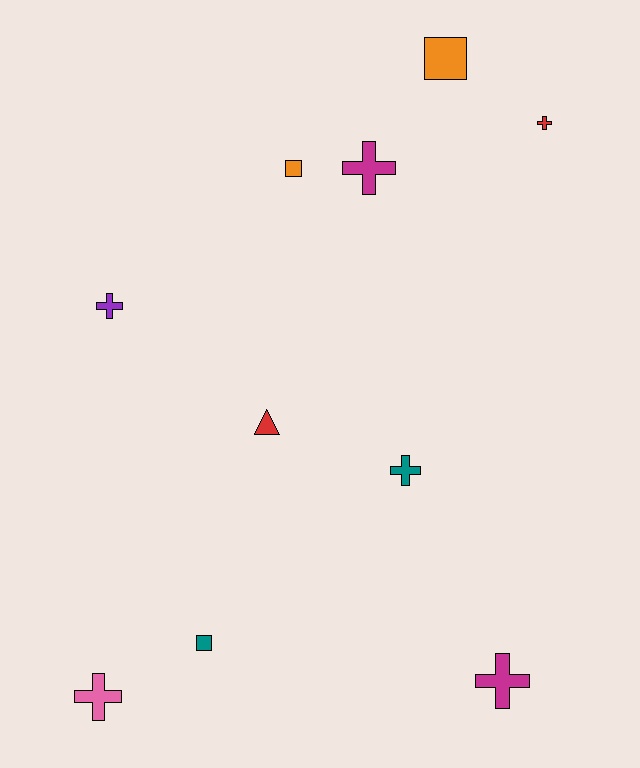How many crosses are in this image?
There are 6 crosses.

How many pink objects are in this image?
There is 1 pink object.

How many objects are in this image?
There are 10 objects.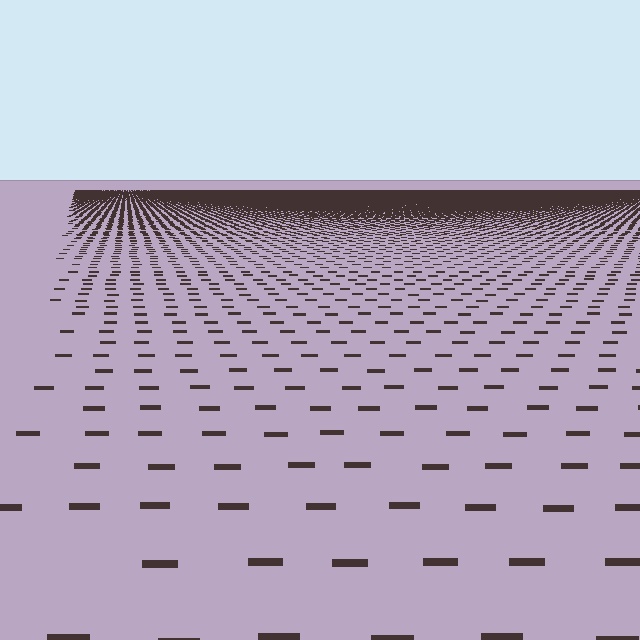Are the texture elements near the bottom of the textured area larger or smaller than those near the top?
Larger. Near the bottom, elements are closer to the viewer and appear at a bigger on-screen size.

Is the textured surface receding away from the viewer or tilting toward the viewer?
The surface is receding away from the viewer. Texture elements get smaller and denser toward the top.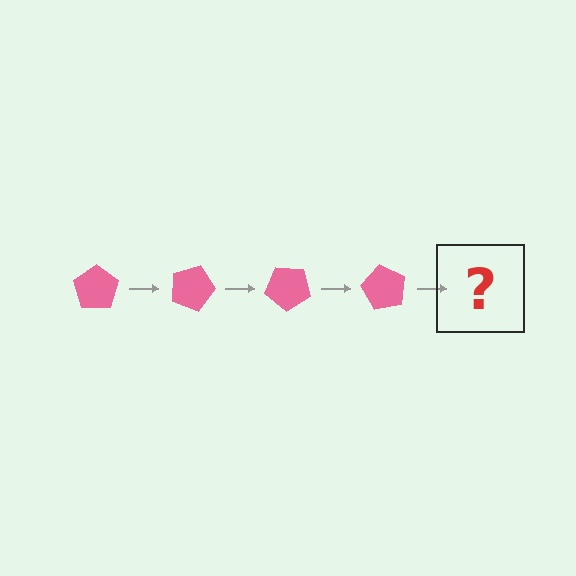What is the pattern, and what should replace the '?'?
The pattern is that the pentagon rotates 20 degrees each step. The '?' should be a pink pentagon rotated 80 degrees.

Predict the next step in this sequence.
The next step is a pink pentagon rotated 80 degrees.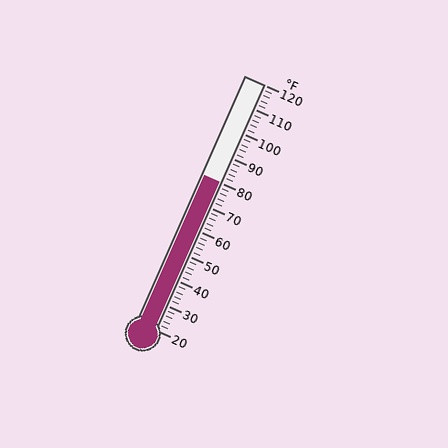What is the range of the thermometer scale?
The thermometer scale ranges from 20°F to 120°F.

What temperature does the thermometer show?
The thermometer shows approximately 80°F.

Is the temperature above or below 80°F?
The temperature is at 80°F.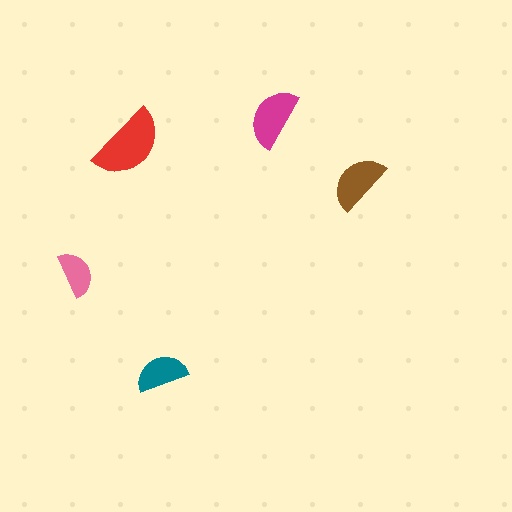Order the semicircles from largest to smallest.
the red one, the magenta one, the brown one, the teal one, the pink one.